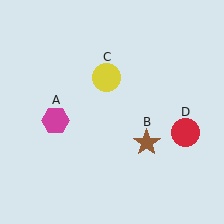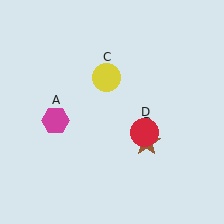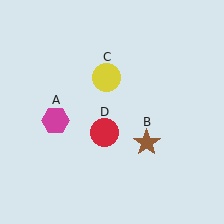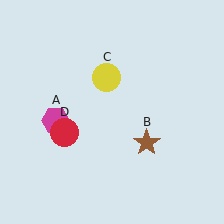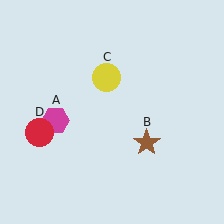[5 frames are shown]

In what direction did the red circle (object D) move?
The red circle (object D) moved left.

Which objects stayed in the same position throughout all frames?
Magenta hexagon (object A) and brown star (object B) and yellow circle (object C) remained stationary.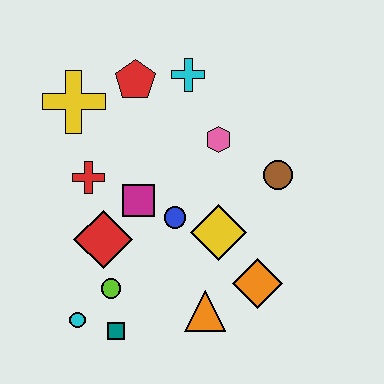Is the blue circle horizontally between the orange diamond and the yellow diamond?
No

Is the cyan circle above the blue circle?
No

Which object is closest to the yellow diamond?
The blue circle is closest to the yellow diamond.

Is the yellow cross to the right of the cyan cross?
No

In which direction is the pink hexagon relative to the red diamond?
The pink hexagon is to the right of the red diamond.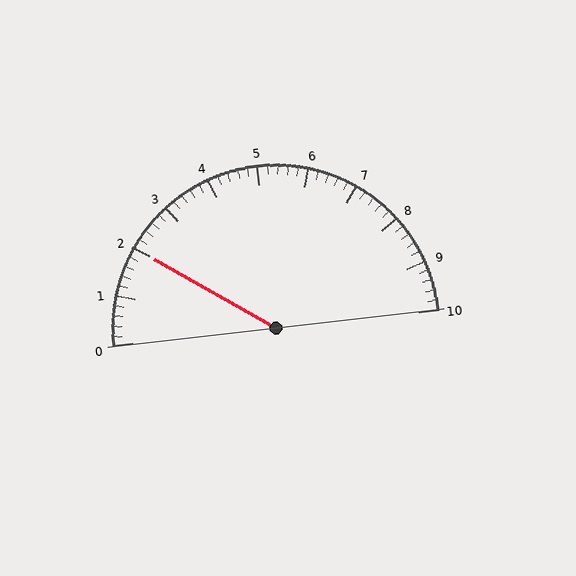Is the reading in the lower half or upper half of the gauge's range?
The reading is in the lower half of the range (0 to 10).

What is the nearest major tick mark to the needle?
The nearest major tick mark is 2.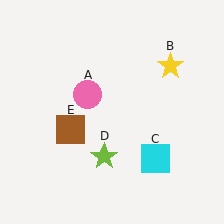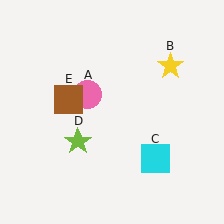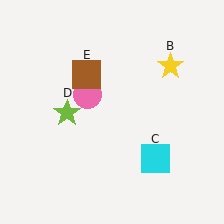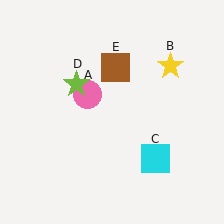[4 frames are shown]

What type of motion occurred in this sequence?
The lime star (object D), brown square (object E) rotated clockwise around the center of the scene.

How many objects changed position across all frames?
2 objects changed position: lime star (object D), brown square (object E).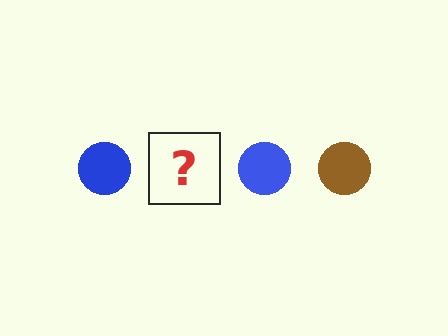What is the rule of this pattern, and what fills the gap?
The rule is that the pattern cycles through blue, brown circles. The gap should be filled with a brown circle.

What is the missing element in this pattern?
The missing element is a brown circle.